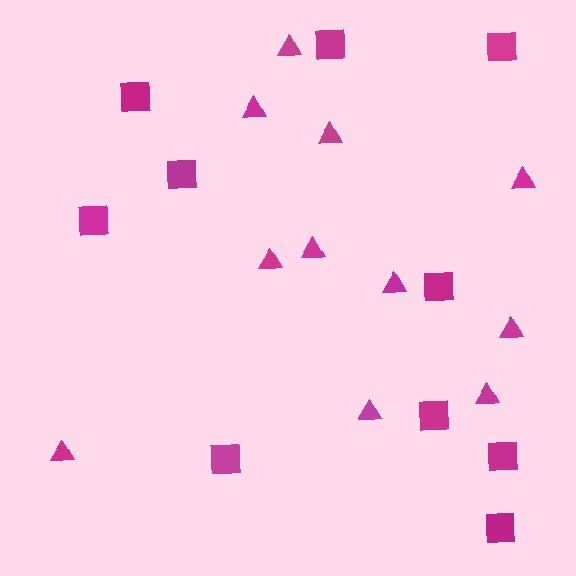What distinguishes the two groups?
There are 2 groups: one group of triangles (11) and one group of squares (10).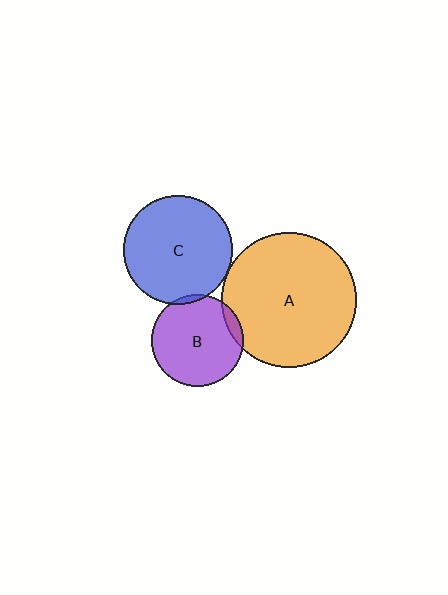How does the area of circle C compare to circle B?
Approximately 1.4 times.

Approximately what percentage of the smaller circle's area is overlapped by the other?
Approximately 5%.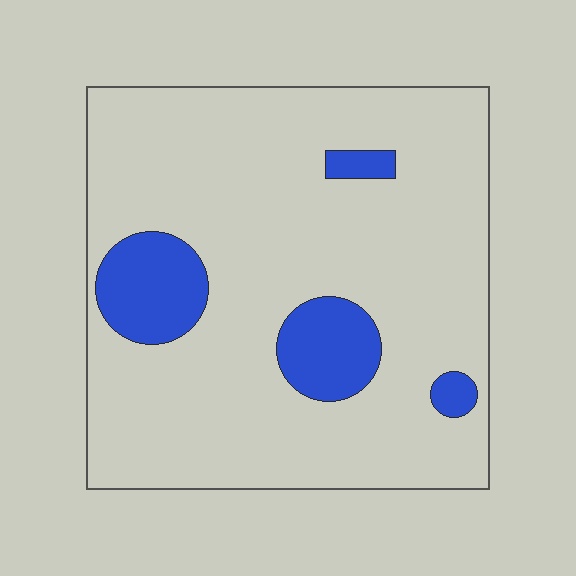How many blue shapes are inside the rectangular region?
4.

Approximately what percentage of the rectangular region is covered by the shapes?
Approximately 15%.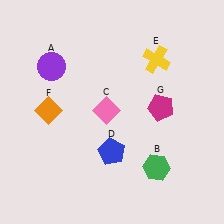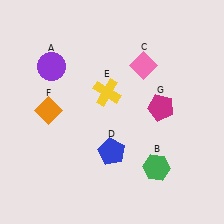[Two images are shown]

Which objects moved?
The objects that moved are: the pink diamond (C), the yellow cross (E).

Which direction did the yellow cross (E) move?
The yellow cross (E) moved left.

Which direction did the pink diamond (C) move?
The pink diamond (C) moved up.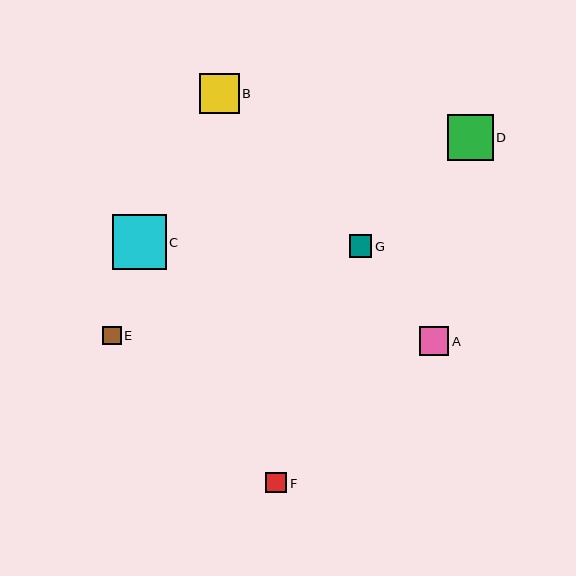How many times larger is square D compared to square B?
Square D is approximately 1.1 times the size of square B.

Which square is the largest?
Square C is the largest with a size of approximately 54 pixels.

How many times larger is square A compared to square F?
Square A is approximately 1.4 times the size of square F.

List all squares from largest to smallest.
From largest to smallest: C, D, B, A, G, F, E.